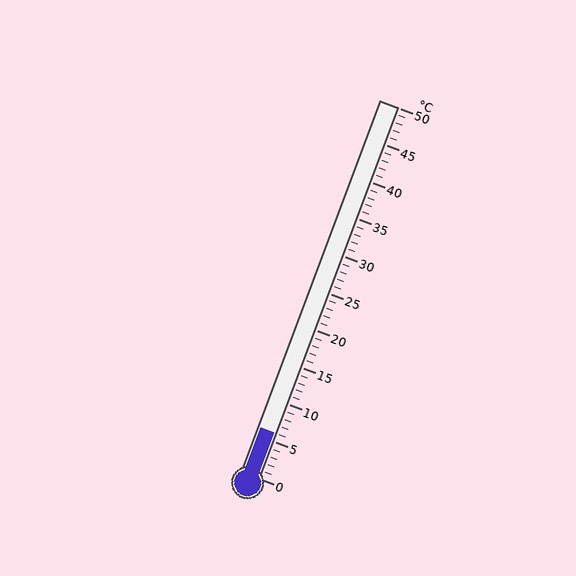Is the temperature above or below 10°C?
The temperature is below 10°C.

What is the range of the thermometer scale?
The thermometer scale ranges from 0°C to 50°C.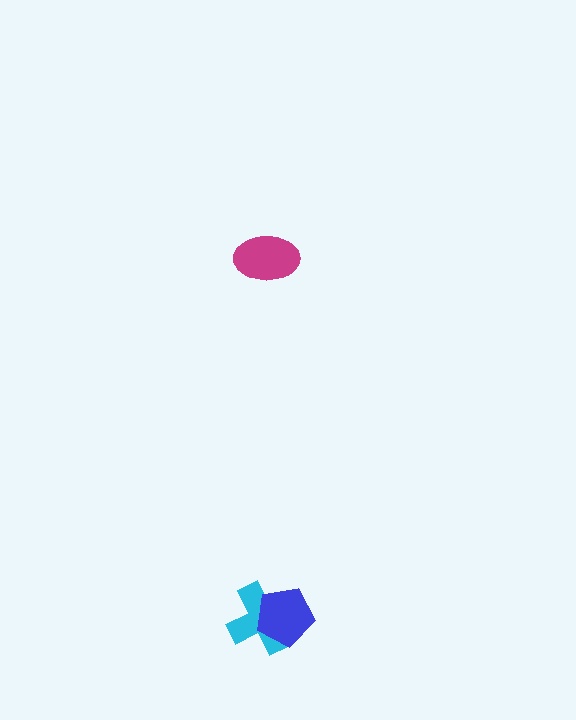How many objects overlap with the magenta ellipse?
0 objects overlap with the magenta ellipse.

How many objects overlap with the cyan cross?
1 object overlaps with the cyan cross.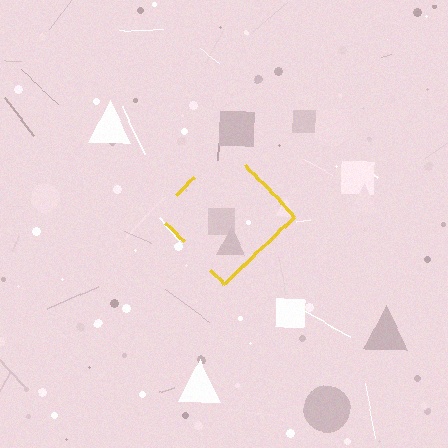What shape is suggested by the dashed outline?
The dashed outline suggests a diamond.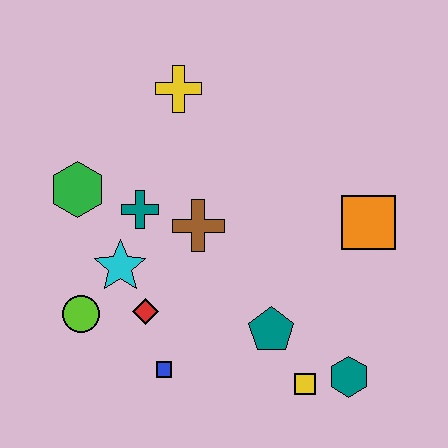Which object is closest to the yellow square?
The teal hexagon is closest to the yellow square.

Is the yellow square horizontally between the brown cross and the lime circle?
No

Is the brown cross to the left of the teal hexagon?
Yes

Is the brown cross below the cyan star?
No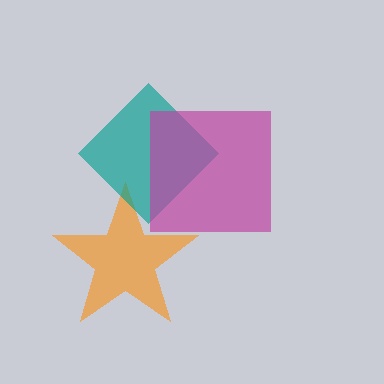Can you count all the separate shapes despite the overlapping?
Yes, there are 3 separate shapes.